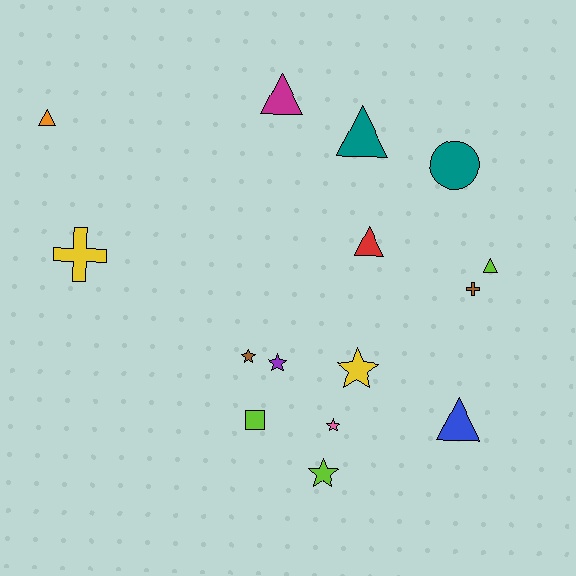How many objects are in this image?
There are 15 objects.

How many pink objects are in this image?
There is 1 pink object.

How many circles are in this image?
There is 1 circle.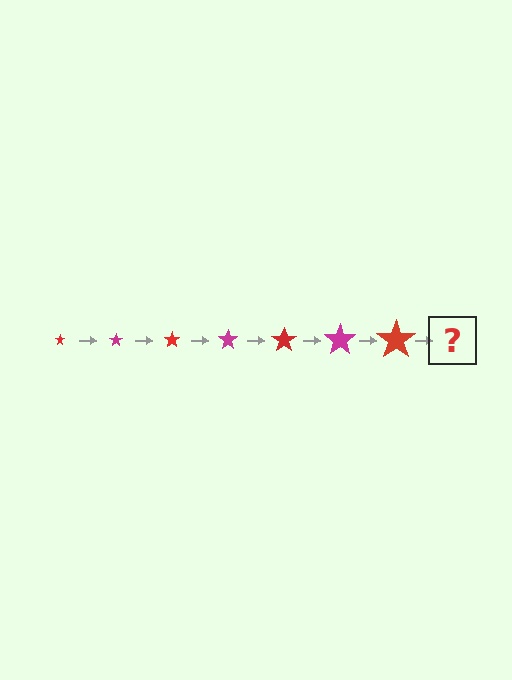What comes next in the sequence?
The next element should be a magenta star, larger than the previous one.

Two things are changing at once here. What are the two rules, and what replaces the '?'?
The two rules are that the star grows larger each step and the color cycles through red and magenta. The '?' should be a magenta star, larger than the previous one.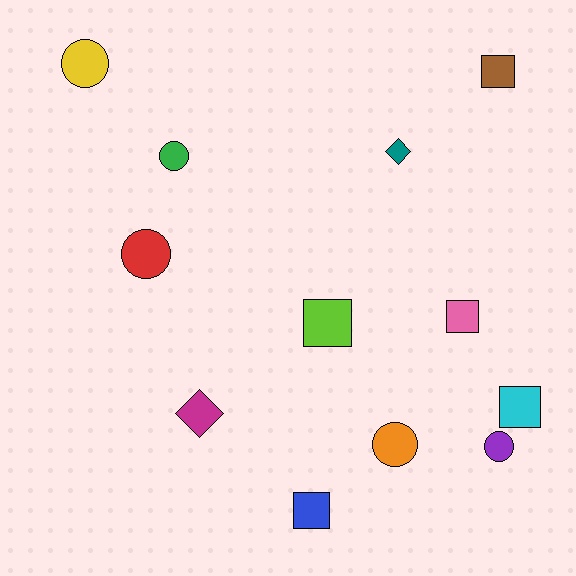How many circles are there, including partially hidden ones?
There are 5 circles.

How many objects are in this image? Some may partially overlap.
There are 12 objects.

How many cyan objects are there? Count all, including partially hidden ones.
There is 1 cyan object.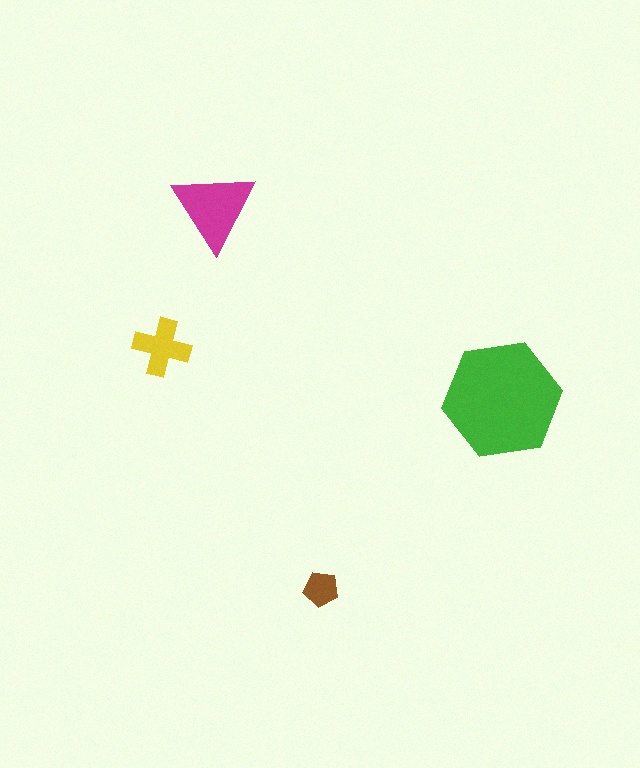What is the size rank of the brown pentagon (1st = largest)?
4th.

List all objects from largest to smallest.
The green hexagon, the magenta triangle, the yellow cross, the brown pentagon.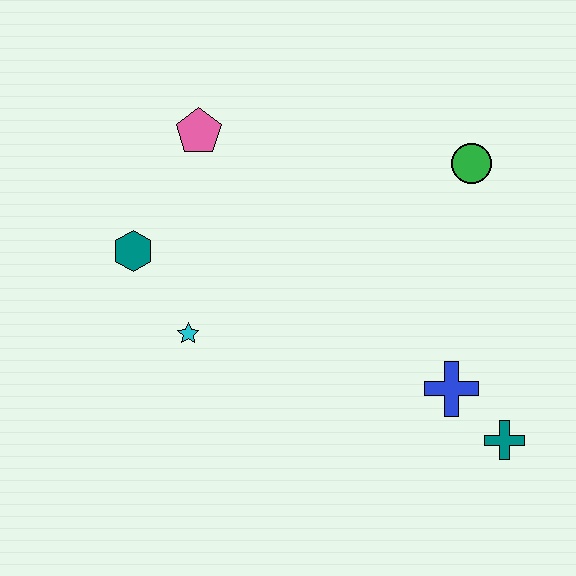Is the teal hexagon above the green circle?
No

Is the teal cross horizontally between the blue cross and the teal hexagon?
No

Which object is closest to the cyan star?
The teal hexagon is closest to the cyan star.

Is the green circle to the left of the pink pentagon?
No